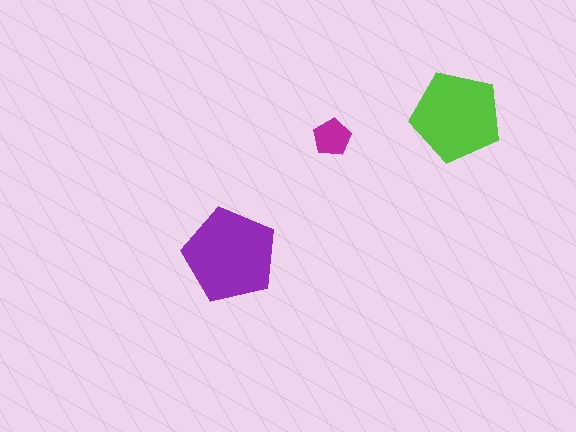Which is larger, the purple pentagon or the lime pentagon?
The purple one.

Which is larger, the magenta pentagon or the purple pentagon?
The purple one.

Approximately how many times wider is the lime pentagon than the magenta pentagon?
About 2.5 times wider.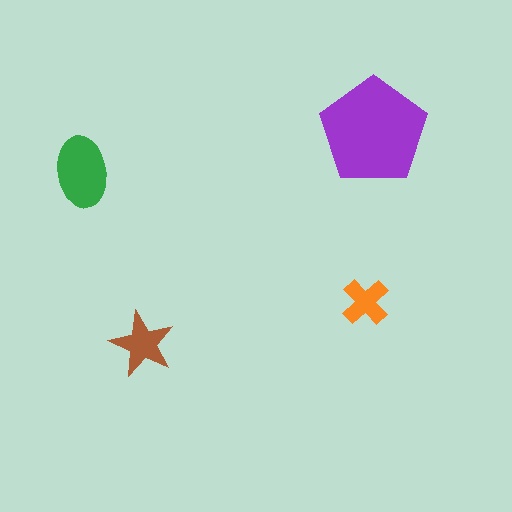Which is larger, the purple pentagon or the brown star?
The purple pentagon.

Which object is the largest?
The purple pentagon.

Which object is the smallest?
The orange cross.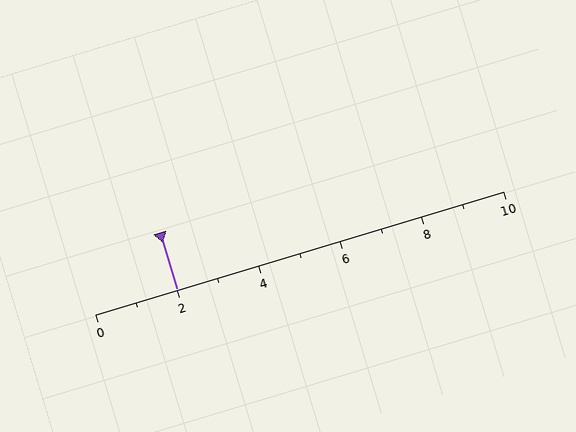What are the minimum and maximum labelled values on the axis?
The axis runs from 0 to 10.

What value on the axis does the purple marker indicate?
The marker indicates approximately 2.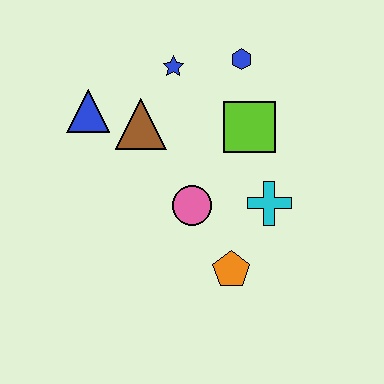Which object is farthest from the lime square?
The blue triangle is farthest from the lime square.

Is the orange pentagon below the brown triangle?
Yes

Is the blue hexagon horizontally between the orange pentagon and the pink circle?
No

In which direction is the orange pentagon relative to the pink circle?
The orange pentagon is below the pink circle.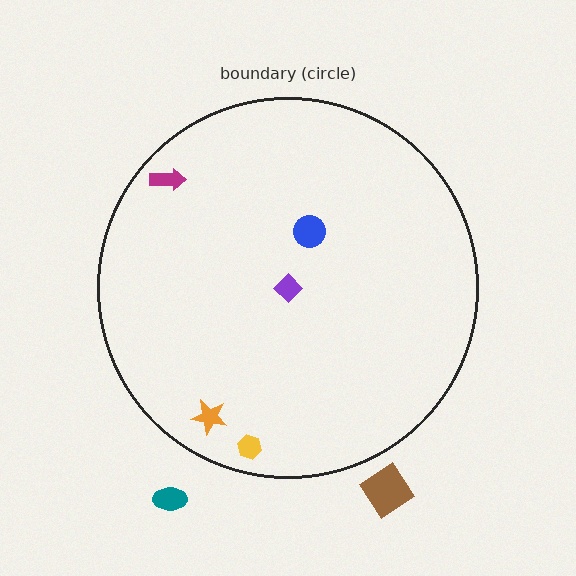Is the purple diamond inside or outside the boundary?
Inside.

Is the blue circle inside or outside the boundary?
Inside.